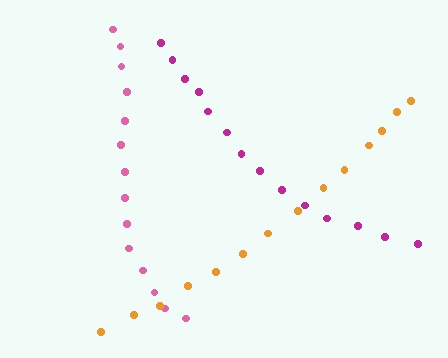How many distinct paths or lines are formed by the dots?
There are 3 distinct paths.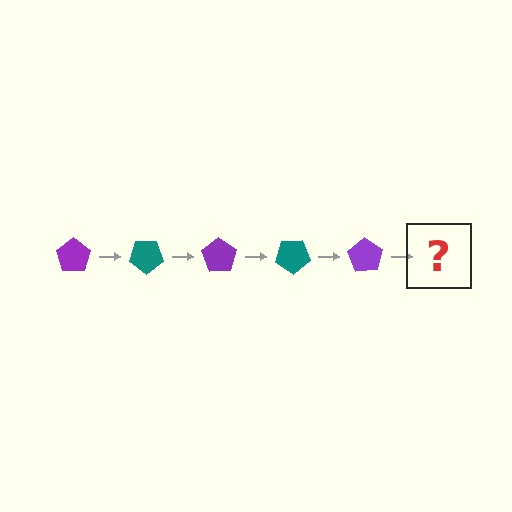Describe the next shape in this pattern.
It should be a teal pentagon, rotated 175 degrees from the start.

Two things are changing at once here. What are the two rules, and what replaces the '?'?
The two rules are that it rotates 35 degrees each step and the color cycles through purple and teal. The '?' should be a teal pentagon, rotated 175 degrees from the start.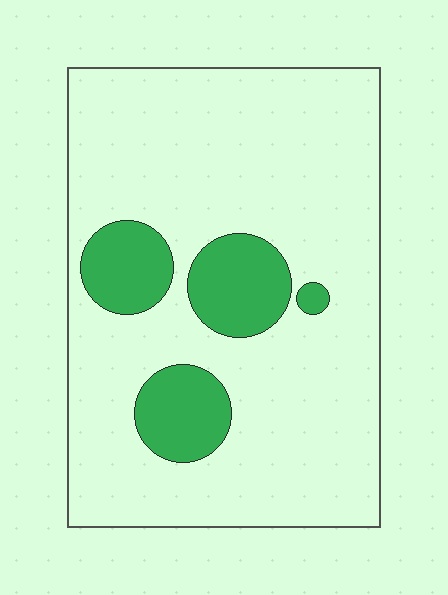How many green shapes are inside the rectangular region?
4.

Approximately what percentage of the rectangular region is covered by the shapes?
Approximately 15%.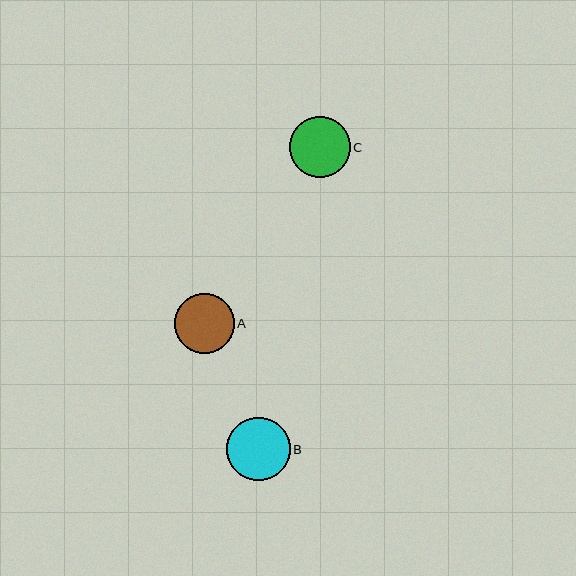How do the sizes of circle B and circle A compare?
Circle B and circle A are approximately the same size.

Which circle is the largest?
Circle B is the largest with a size of approximately 63 pixels.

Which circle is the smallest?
Circle A is the smallest with a size of approximately 59 pixels.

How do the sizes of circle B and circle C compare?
Circle B and circle C are approximately the same size.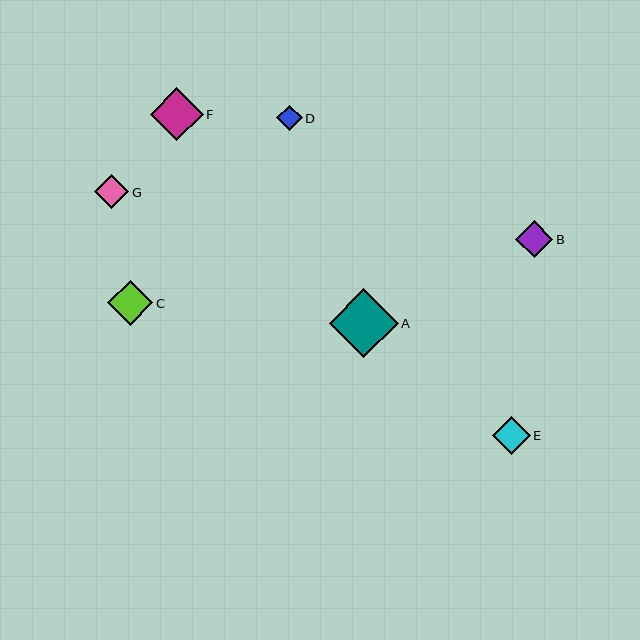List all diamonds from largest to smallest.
From largest to smallest: A, F, C, E, B, G, D.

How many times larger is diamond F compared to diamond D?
Diamond F is approximately 2.1 times the size of diamond D.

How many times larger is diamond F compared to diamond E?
Diamond F is approximately 1.4 times the size of diamond E.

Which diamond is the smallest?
Diamond D is the smallest with a size of approximately 26 pixels.